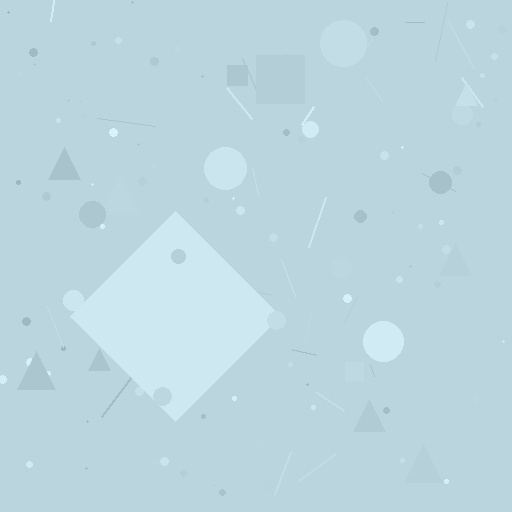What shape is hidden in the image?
A diamond is hidden in the image.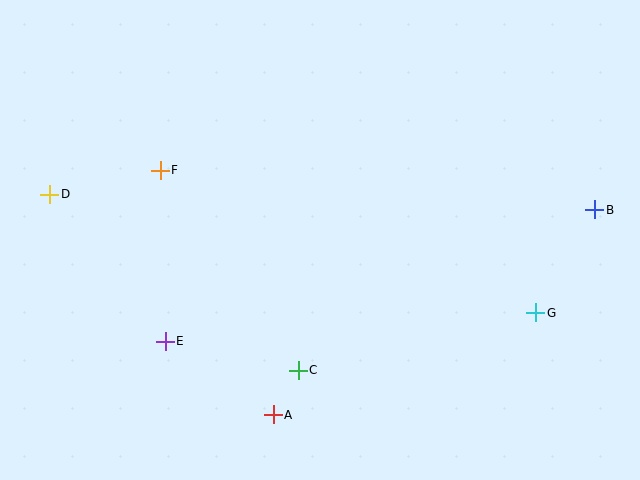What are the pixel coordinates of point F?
Point F is at (160, 170).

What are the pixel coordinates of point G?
Point G is at (536, 313).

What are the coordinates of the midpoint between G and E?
The midpoint between G and E is at (350, 327).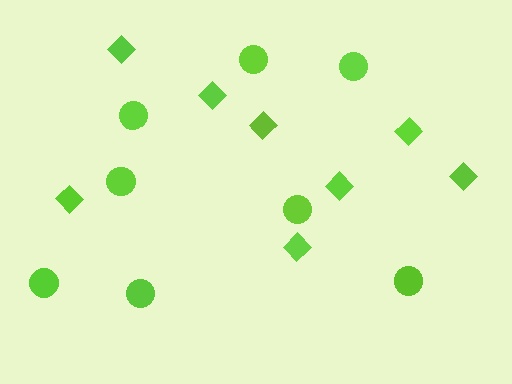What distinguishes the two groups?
There are 2 groups: one group of circles (8) and one group of diamonds (8).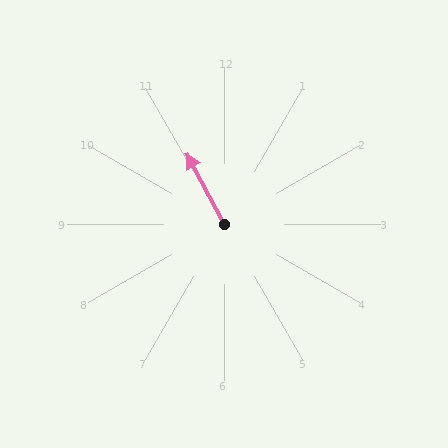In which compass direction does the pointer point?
Northwest.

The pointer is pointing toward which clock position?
Roughly 11 o'clock.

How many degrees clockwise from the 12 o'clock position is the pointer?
Approximately 332 degrees.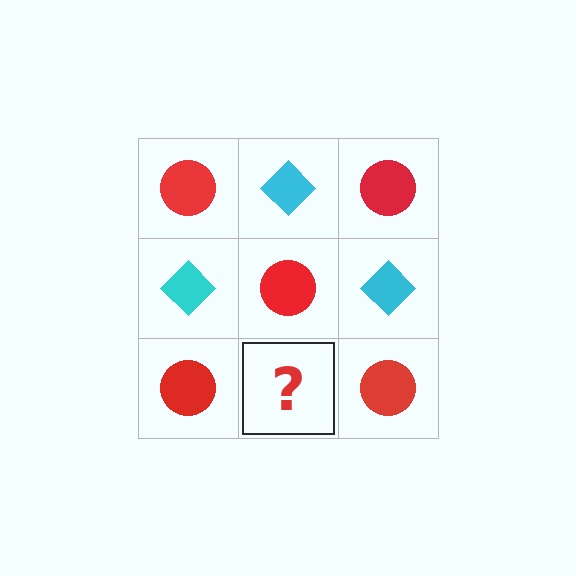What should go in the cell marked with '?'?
The missing cell should contain a cyan diamond.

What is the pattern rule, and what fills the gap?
The rule is that it alternates red circle and cyan diamond in a checkerboard pattern. The gap should be filled with a cyan diamond.